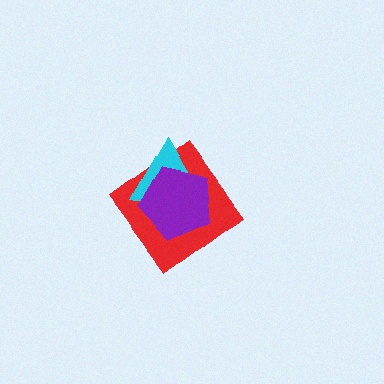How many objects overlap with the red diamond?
2 objects overlap with the red diamond.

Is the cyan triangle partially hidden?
Yes, it is partially covered by another shape.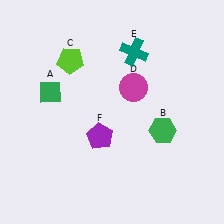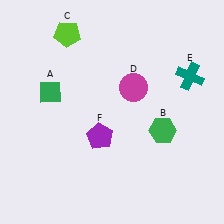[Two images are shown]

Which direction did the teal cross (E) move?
The teal cross (E) moved right.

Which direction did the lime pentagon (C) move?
The lime pentagon (C) moved up.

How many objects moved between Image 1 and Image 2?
2 objects moved between the two images.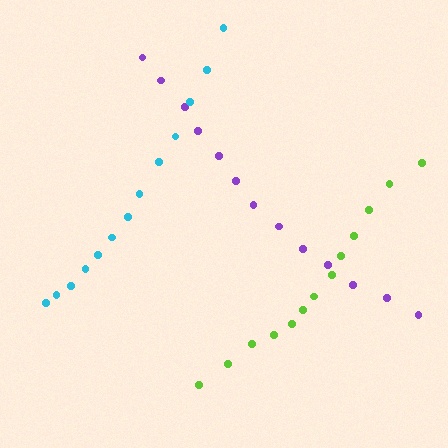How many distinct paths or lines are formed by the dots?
There are 3 distinct paths.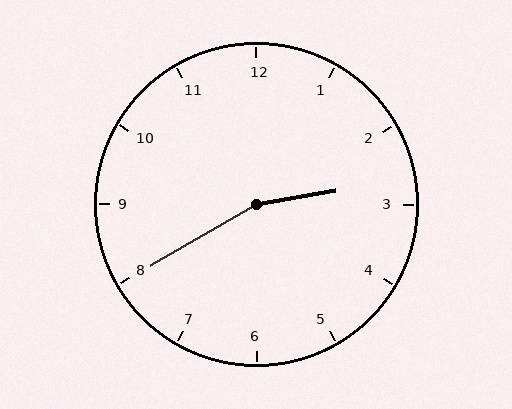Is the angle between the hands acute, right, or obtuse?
It is obtuse.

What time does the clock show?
2:40.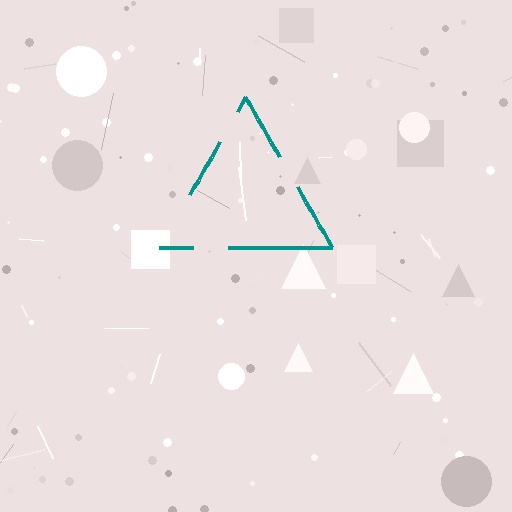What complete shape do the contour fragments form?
The contour fragments form a triangle.